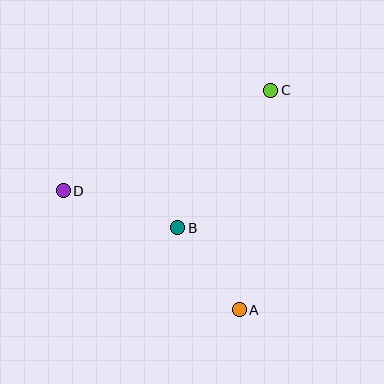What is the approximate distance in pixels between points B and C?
The distance between B and C is approximately 166 pixels.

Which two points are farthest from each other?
Points C and D are farthest from each other.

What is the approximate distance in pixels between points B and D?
The distance between B and D is approximately 120 pixels.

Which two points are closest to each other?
Points A and B are closest to each other.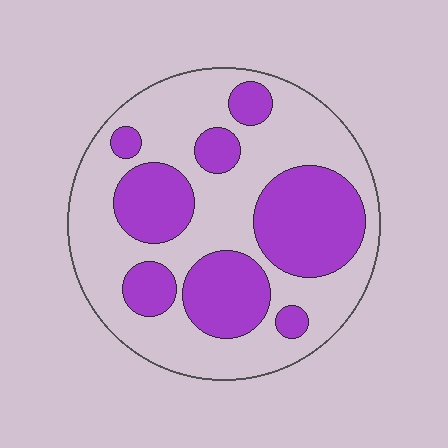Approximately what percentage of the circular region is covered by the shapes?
Approximately 35%.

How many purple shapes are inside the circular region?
8.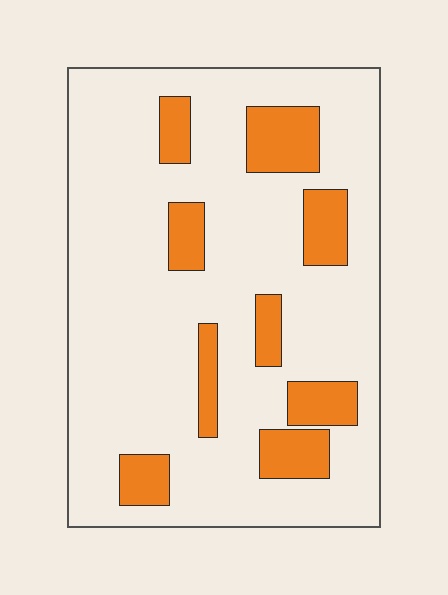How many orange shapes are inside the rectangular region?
9.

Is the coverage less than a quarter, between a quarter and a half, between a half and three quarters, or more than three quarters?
Less than a quarter.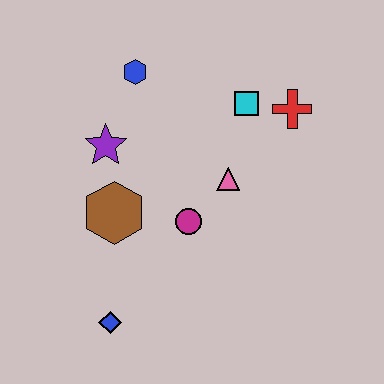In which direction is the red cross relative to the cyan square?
The red cross is to the right of the cyan square.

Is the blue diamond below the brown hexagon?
Yes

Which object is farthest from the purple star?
The red cross is farthest from the purple star.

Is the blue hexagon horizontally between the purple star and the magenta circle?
Yes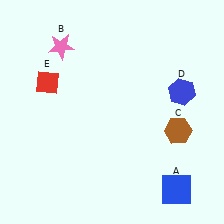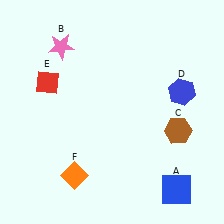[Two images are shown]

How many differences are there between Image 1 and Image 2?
There is 1 difference between the two images.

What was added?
An orange diamond (F) was added in Image 2.